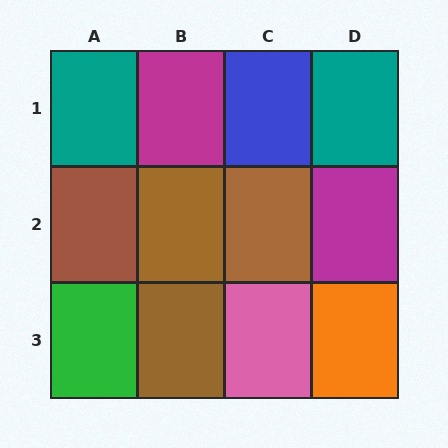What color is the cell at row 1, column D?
Teal.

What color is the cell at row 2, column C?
Brown.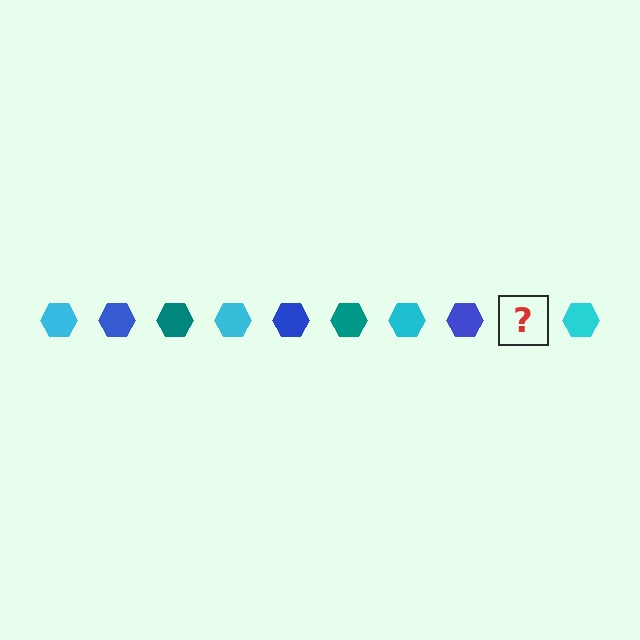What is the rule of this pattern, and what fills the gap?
The rule is that the pattern cycles through cyan, blue, teal hexagons. The gap should be filled with a teal hexagon.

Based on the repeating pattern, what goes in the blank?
The blank should be a teal hexagon.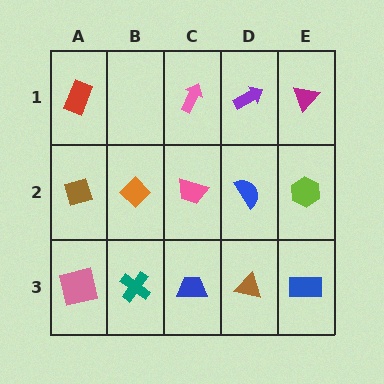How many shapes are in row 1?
4 shapes.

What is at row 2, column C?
A pink trapezoid.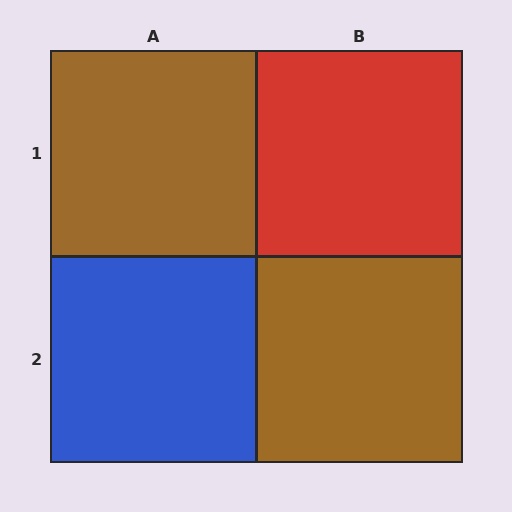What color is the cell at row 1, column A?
Brown.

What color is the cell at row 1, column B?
Red.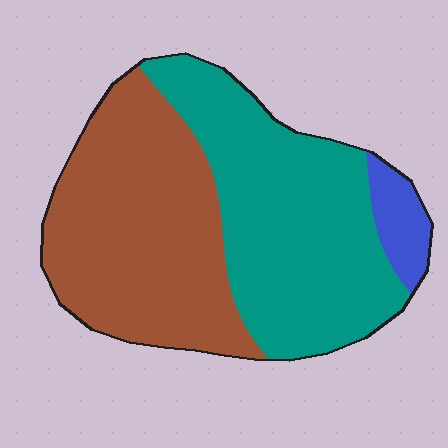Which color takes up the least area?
Blue, at roughly 5%.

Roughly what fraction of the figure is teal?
Teal takes up about one half (1/2) of the figure.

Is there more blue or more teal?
Teal.